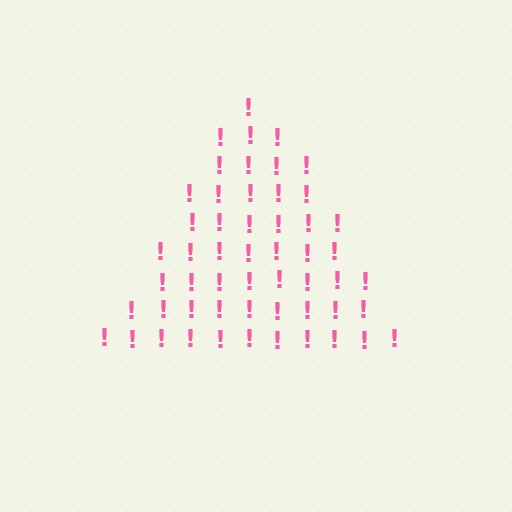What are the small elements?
The small elements are exclamation marks.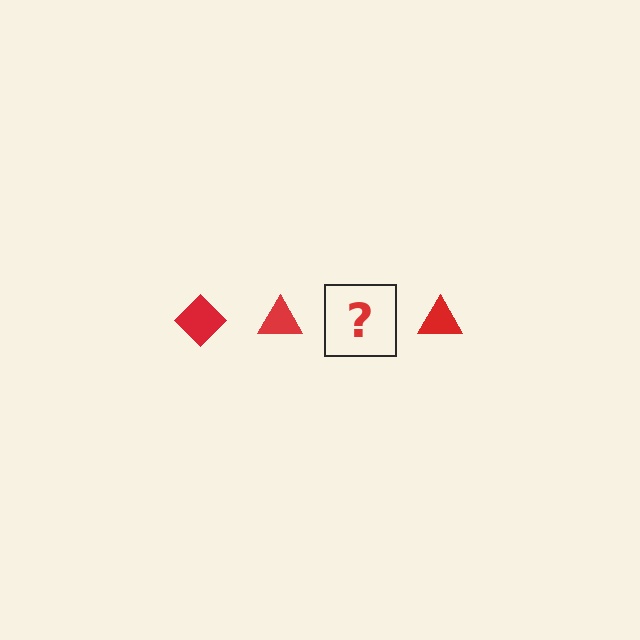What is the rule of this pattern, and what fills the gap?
The rule is that the pattern cycles through diamond, triangle shapes in red. The gap should be filled with a red diamond.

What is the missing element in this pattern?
The missing element is a red diamond.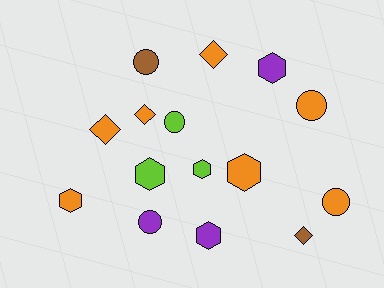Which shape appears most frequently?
Hexagon, with 6 objects.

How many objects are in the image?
There are 15 objects.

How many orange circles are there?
There are 2 orange circles.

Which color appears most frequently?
Orange, with 7 objects.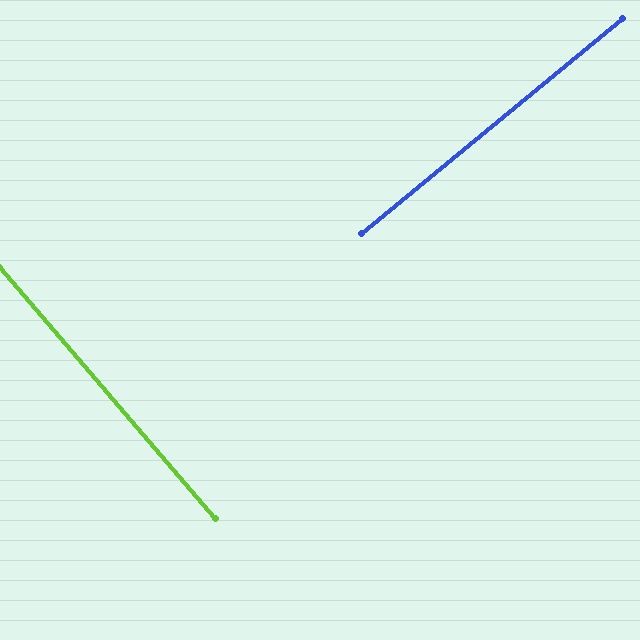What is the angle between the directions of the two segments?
Approximately 89 degrees.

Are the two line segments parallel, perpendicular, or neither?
Perpendicular — they meet at approximately 89°.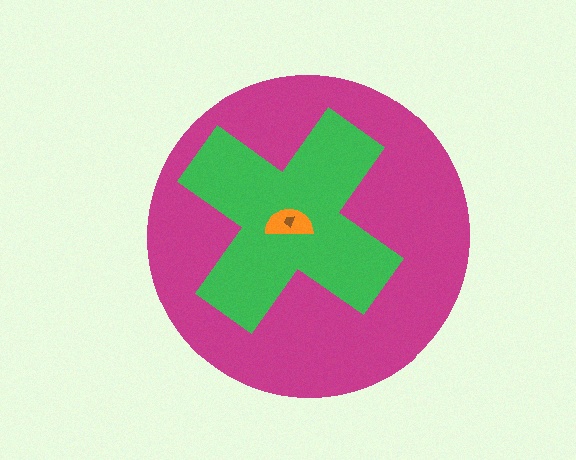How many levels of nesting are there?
4.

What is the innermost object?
The brown trapezoid.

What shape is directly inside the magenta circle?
The green cross.